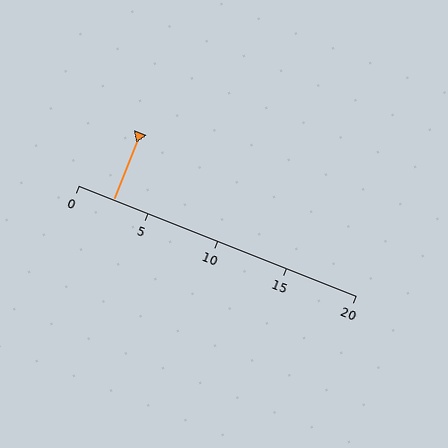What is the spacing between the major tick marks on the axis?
The major ticks are spaced 5 apart.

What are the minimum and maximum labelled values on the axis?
The axis runs from 0 to 20.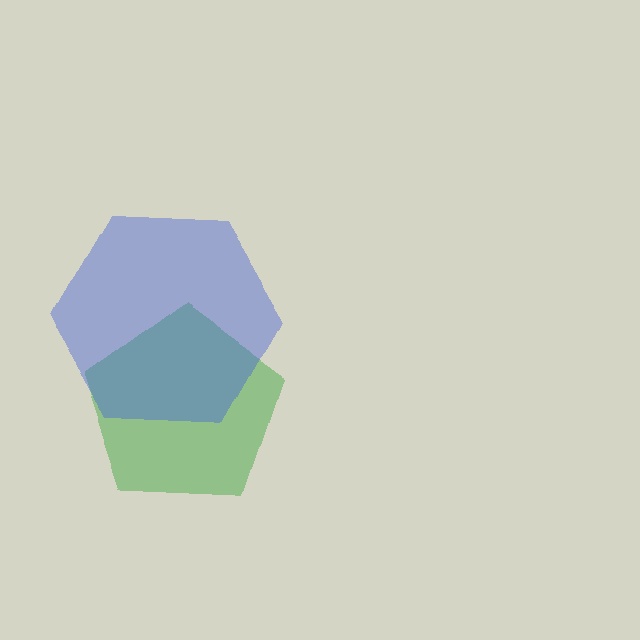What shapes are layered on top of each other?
The layered shapes are: a green pentagon, a blue hexagon.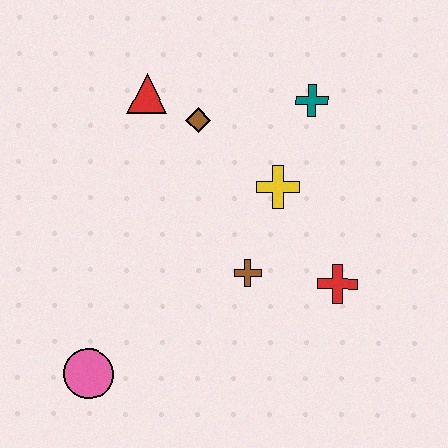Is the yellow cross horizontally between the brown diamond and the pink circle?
No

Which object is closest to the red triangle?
The brown diamond is closest to the red triangle.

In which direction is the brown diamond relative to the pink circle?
The brown diamond is above the pink circle.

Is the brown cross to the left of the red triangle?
No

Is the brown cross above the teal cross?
No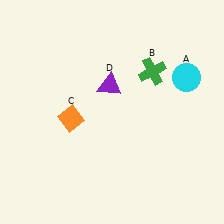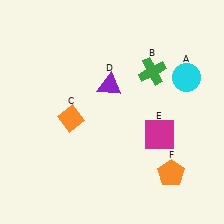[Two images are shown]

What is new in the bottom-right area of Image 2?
A magenta square (E) was added in the bottom-right area of Image 2.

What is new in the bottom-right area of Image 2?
An orange pentagon (F) was added in the bottom-right area of Image 2.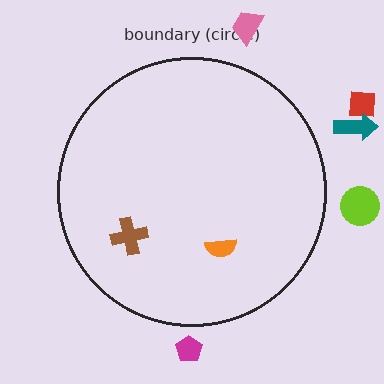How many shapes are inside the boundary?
2 inside, 5 outside.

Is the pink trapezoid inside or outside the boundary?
Outside.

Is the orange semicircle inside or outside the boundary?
Inside.